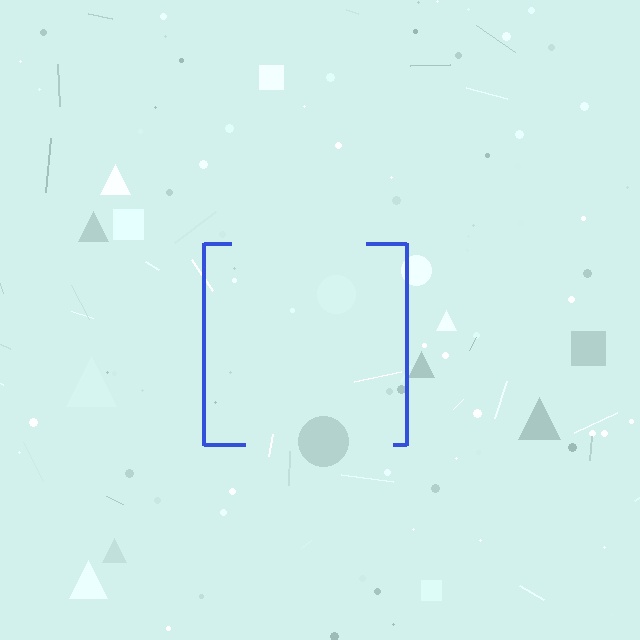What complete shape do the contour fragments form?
The contour fragments form a square.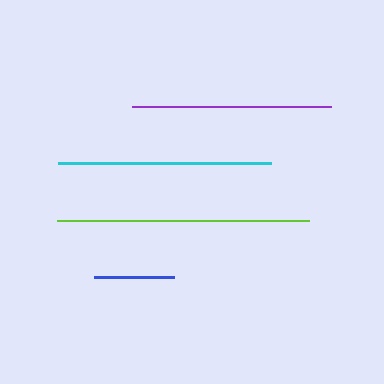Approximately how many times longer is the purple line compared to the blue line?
The purple line is approximately 2.5 times the length of the blue line.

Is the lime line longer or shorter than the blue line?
The lime line is longer than the blue line.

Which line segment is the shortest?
The blue line is the shortest at approximately 80 pixels.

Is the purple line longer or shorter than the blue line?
The purple line is longer than the blue line.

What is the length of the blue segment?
The blue segment is approximately 80 pixels long.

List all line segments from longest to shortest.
From longest to shortest: lime, cyan, purple, blue.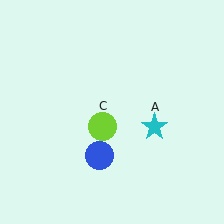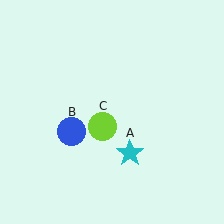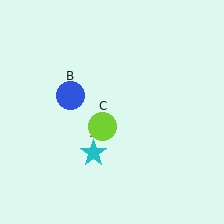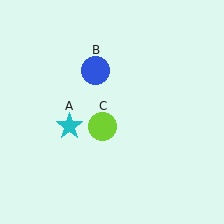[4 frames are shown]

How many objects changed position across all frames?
2 objects changed position: cyan star (object A), blue circle (object B).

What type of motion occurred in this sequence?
The cyan star (object A), blue circle (object B) rotated clockwise around the center of the scene.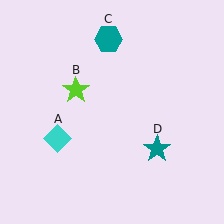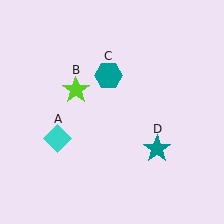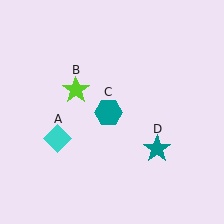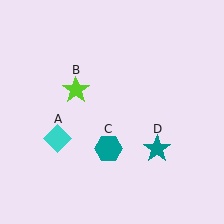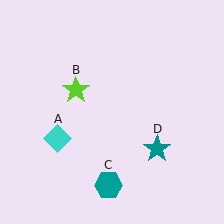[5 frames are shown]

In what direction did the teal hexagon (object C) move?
The teal hexagon (object C) moved down.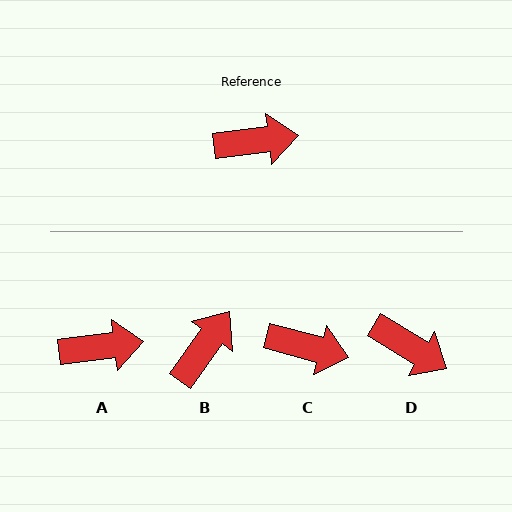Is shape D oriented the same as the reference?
No, it is off by about 38 degrees.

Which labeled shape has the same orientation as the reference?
A.